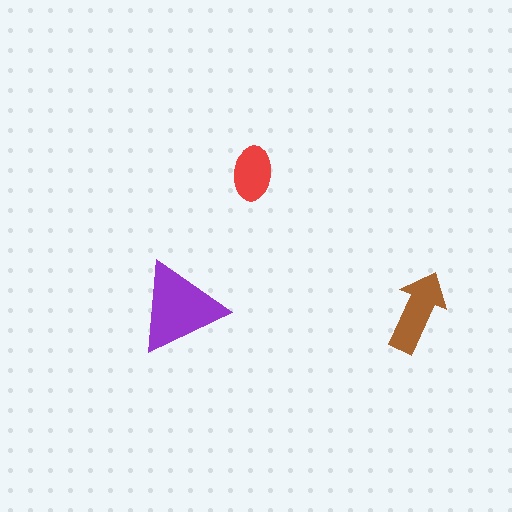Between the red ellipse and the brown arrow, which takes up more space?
The brown arrow.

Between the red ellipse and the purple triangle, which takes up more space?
The purple triangle.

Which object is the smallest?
The red ellipse.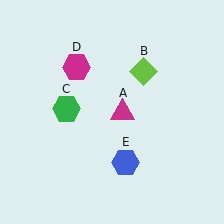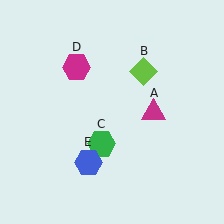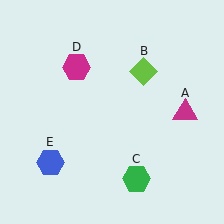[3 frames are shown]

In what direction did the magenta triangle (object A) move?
The magenta triangle (object A) moved right.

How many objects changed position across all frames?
3 objects changed position: magenta triangle (object A), green hexagon (object C), blue hexagon (object E).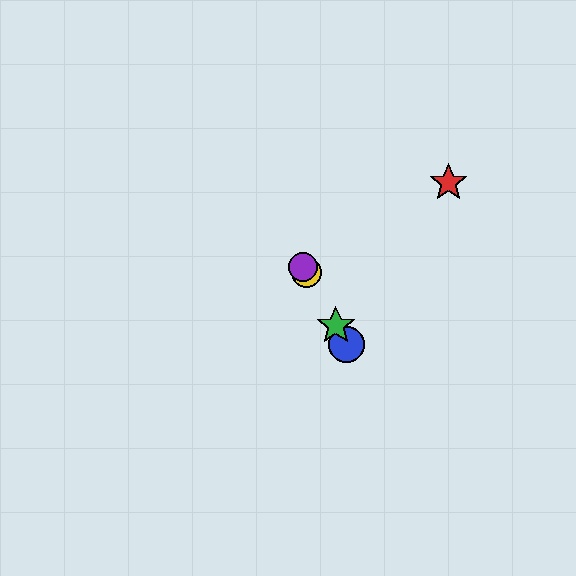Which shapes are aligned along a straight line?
The blue circle, the green star, the yellow circle, the purple circle are aligned along a straight line.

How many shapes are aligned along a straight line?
4 shapes (the blue circle, the green star, the yellow circle, the purple circle) are aligned along a straight line.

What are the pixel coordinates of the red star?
The red star is at (449, 182).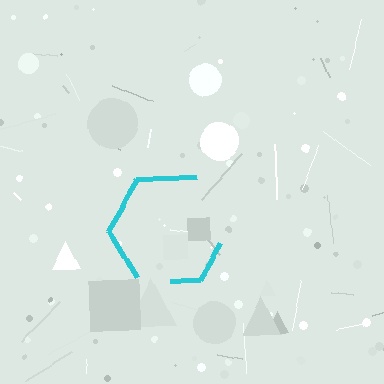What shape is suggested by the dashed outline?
The dashed outline suggests a hexagon.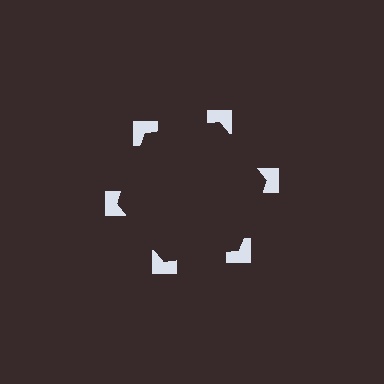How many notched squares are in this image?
There are 6 — one at each vertex of the illusory hexagon.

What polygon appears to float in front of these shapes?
An illusory hexagon — its edges are inferred from the aligned wedge cuts in the notched squares, not physically drawn.